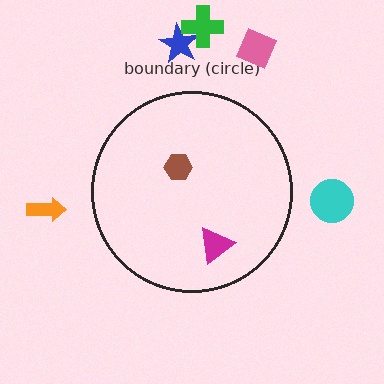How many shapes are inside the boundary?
2 inside, 5 outside.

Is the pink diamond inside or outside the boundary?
Outside.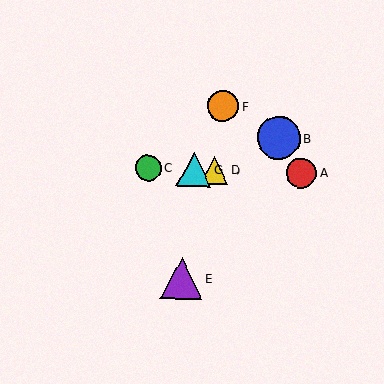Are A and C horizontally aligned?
Yes, both are at y≈173.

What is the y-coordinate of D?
Object D is at y≈170.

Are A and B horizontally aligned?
No, A is at y≈173 and B is at y≈138.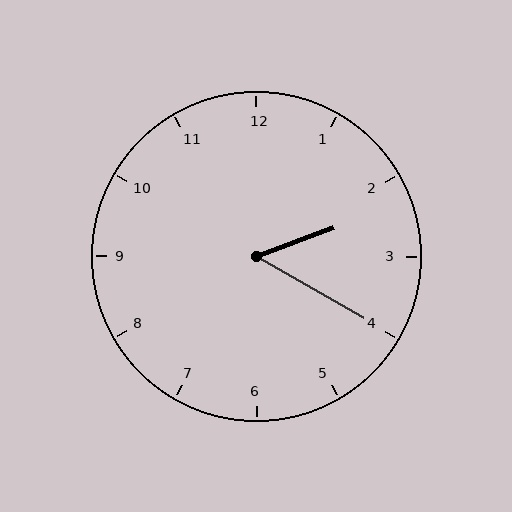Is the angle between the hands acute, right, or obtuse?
It is acute.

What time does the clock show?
2:20.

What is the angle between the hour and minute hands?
Approximately 50 degrees.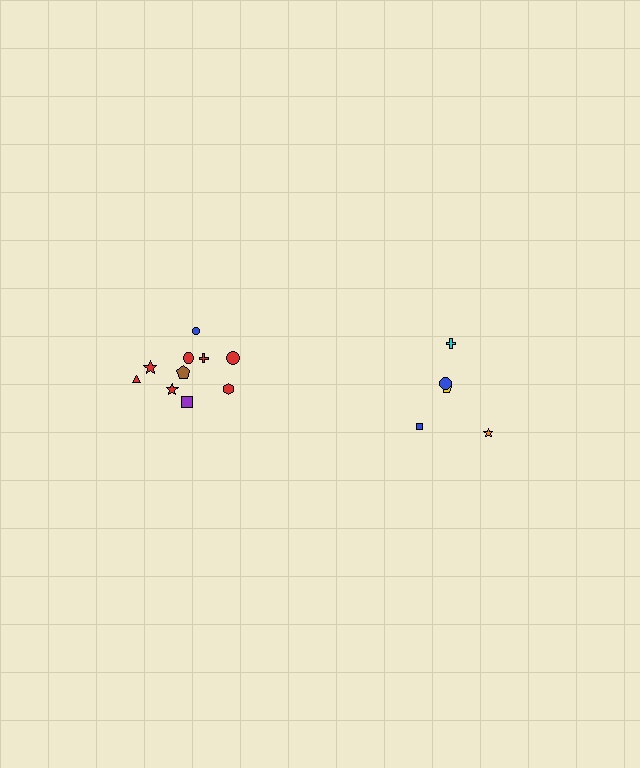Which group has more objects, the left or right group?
The left group.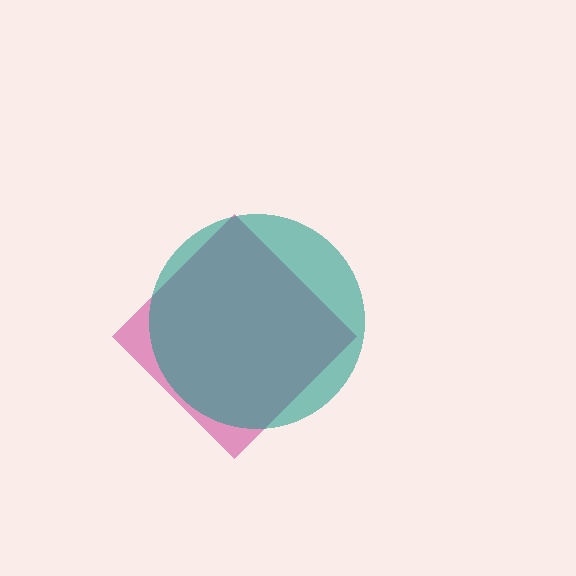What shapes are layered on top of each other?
The layered shapes are: a magenta diamond, a teal circle.